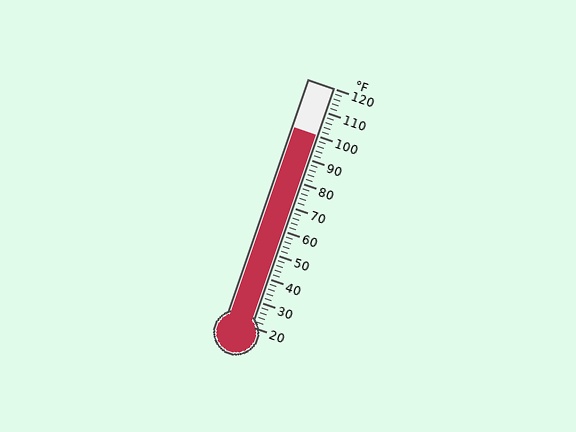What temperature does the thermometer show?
The thermometer shows approximately 100°F.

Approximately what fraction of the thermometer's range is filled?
The thermometer is filled to approximately 80% of its range.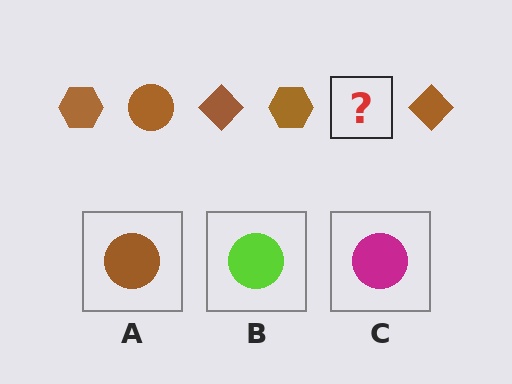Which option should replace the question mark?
Option A.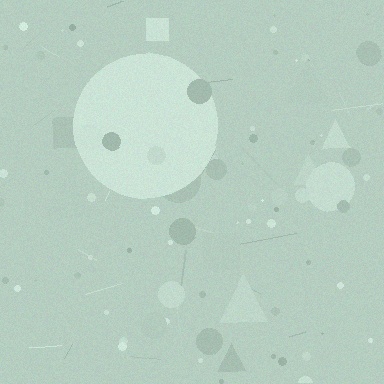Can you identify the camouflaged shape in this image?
The camouflaged shape is a circle.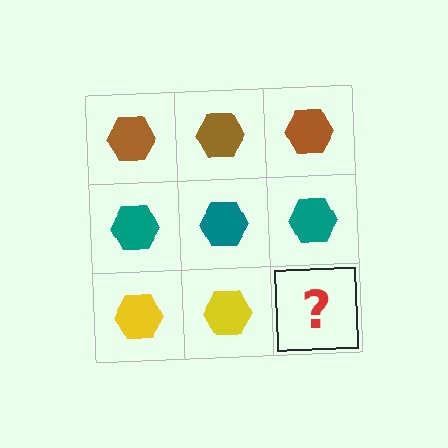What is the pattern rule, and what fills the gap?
The rule is that each row has a consistent color. The gap should be filled with a yellow hexagon.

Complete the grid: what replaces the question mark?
The question mark should be replaced with a yellow hexagon.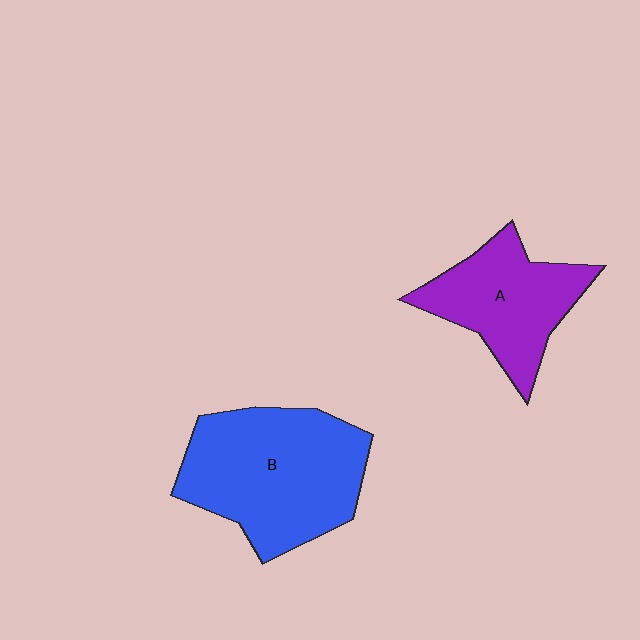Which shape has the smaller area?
Shape A (purple).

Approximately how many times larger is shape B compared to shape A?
Approximately 1.5 times.